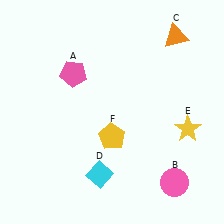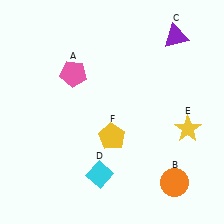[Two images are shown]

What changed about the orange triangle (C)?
In Image 1, C is orange. In Image 2, it changed to purple.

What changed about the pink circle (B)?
In Image 1, B is pink. In Image 2, it changed to orange.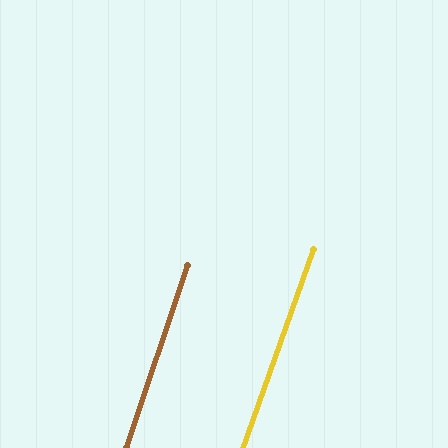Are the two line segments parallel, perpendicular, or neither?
Parallel — their directions differ by only 1.2°.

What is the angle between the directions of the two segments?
Approximately 1 degree.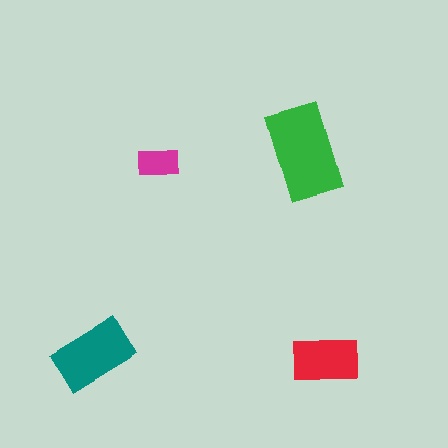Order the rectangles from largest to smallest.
the green one, the teal one, the red one, the magenta one.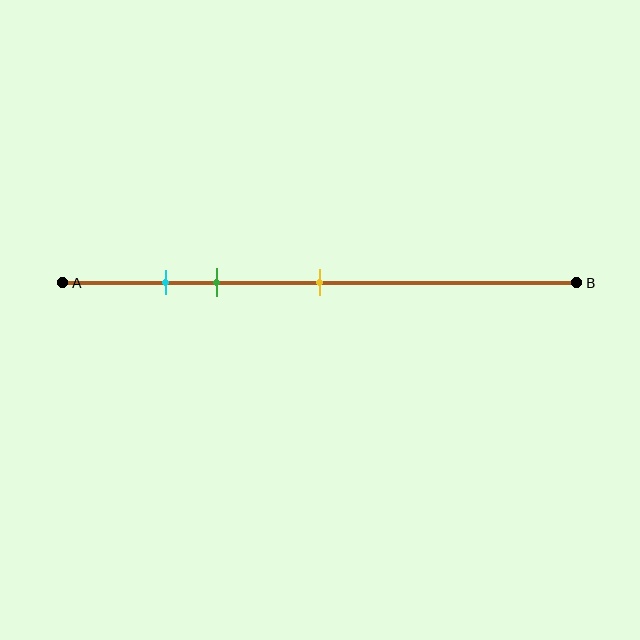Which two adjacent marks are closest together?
The cyan and green marks are the closest adjacent pair.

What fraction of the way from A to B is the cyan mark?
The cyan mark is approximately 20% (0.2) of the way from A to B.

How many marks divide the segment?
There are 3 marks dividing the segment.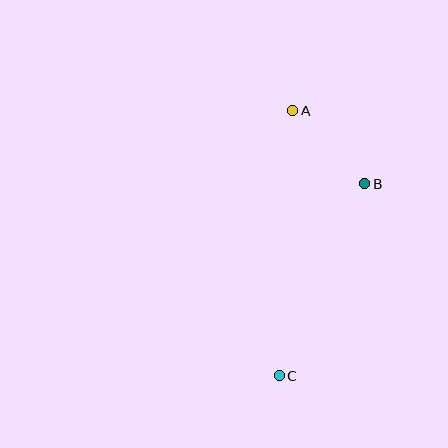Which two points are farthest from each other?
Points A and C are farthest from each other.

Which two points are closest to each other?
Points A and B are closest to each other.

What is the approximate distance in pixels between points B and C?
The distance between B and C is approximately 210 pixels.